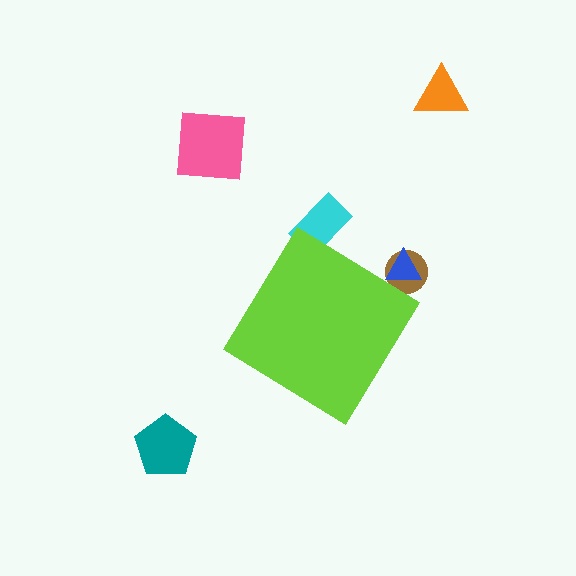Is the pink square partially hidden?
No, the pink square is fully visible.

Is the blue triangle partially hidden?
Yes, the blue triangle is partially hidden behind the lime diamond.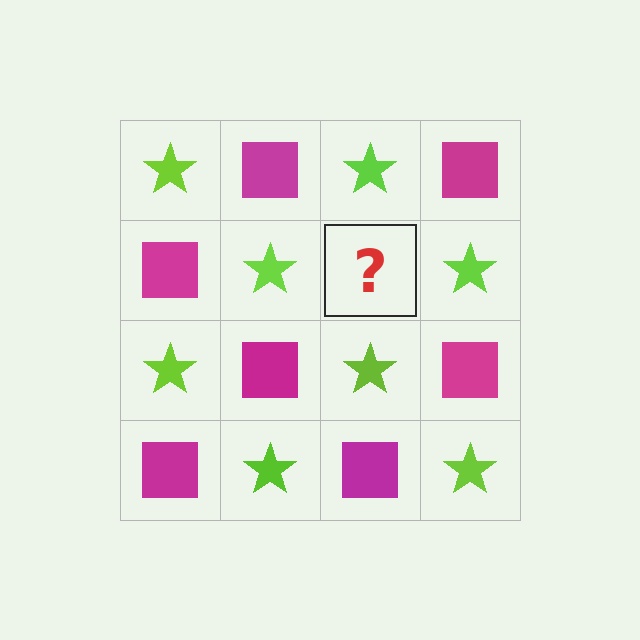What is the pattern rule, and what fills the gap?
The rule is that it alternates lime star and magenta square in a checkerboard pattern. The gap should be filled with a magenta square.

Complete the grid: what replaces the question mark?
The question mark should be replaced with a magenta square.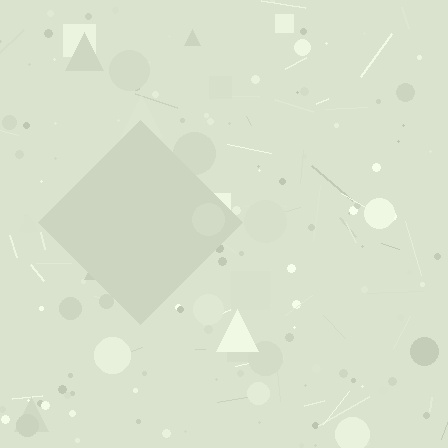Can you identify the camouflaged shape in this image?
The camouflaged shape is a diamond.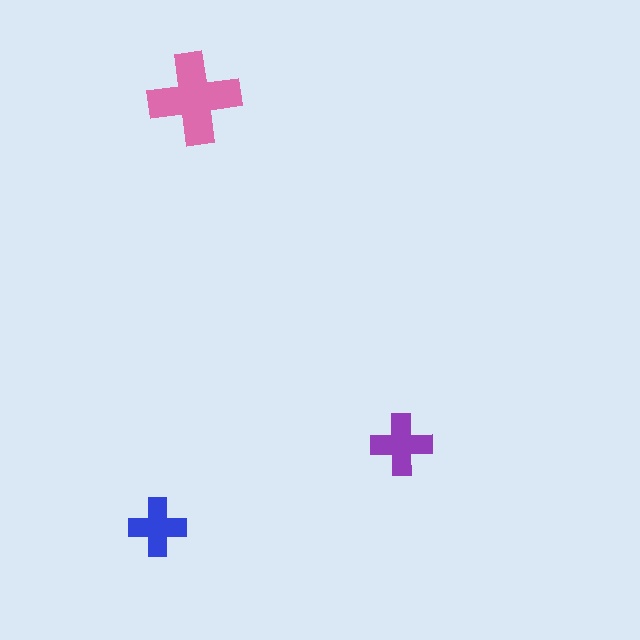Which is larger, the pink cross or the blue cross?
The pink one.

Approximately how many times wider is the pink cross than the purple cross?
About 1.5 times wider.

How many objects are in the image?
There are 3 objects in the image.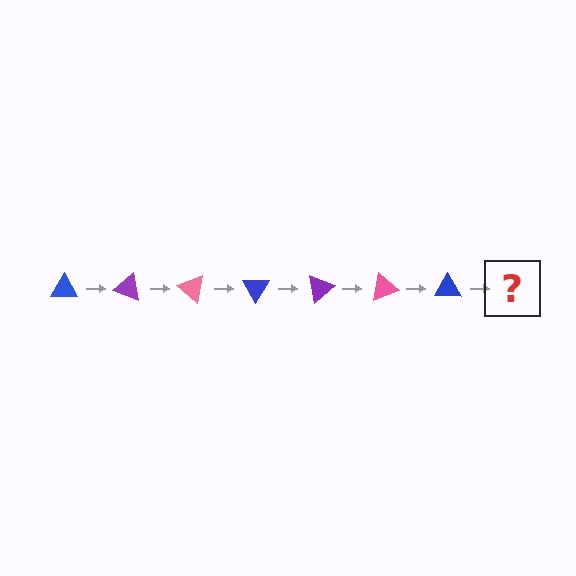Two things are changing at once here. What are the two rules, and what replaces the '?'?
The two rules are that it rotates 20 degrees each step and the color cycles through blue, purple, and pink. The '?' should be a purple triangle, rotated 140 degrees from the start.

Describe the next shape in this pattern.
It should be a purple triangle, rotated 140 degrees from the start.